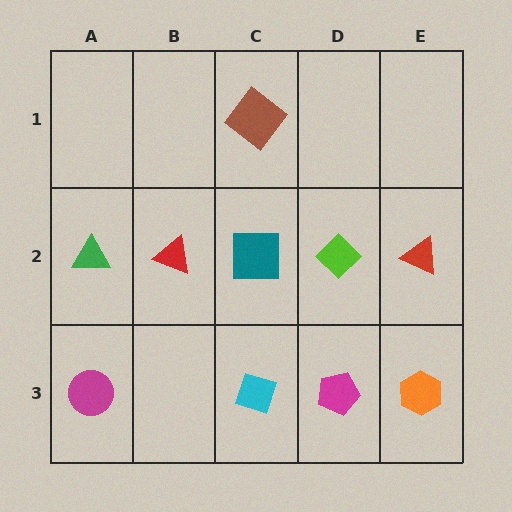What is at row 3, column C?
A cyan diamond.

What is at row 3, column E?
An orange hexagon.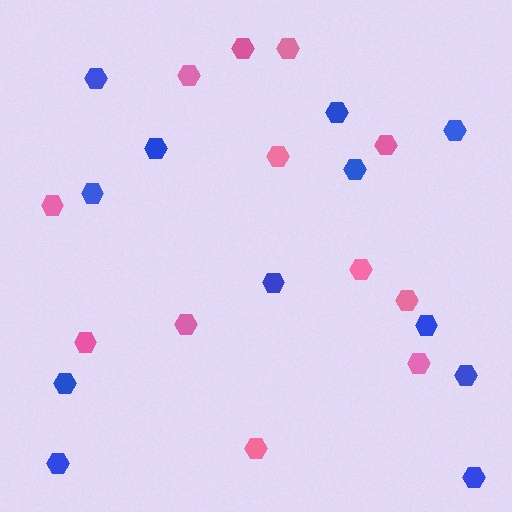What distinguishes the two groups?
There are 2 groups: one group of pink hexagons (12) and one group of blue hexagons (12).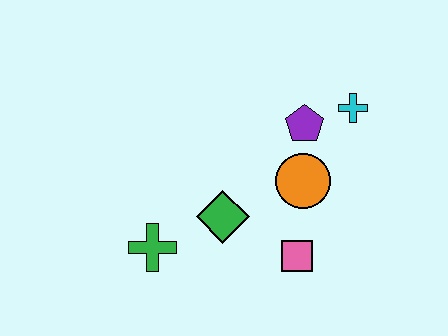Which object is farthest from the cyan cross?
The green cross is farthest from the cyan cross.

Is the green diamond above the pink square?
Yes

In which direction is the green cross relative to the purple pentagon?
The green cross is to the left of the purple pentagon.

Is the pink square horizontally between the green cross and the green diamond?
No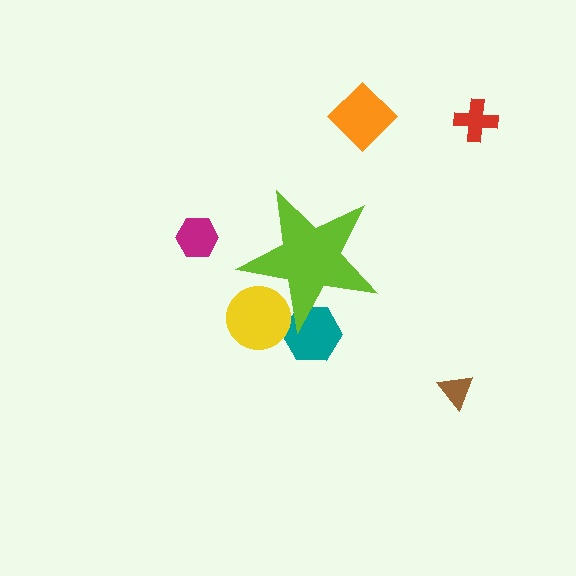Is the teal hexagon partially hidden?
Yes, the teal hexagon is partially hidden behind the lime star.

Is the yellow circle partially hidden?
Yes, the yellow circle is partially hidden behind the lime star.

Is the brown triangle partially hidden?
No, the brown triangle is fully visible.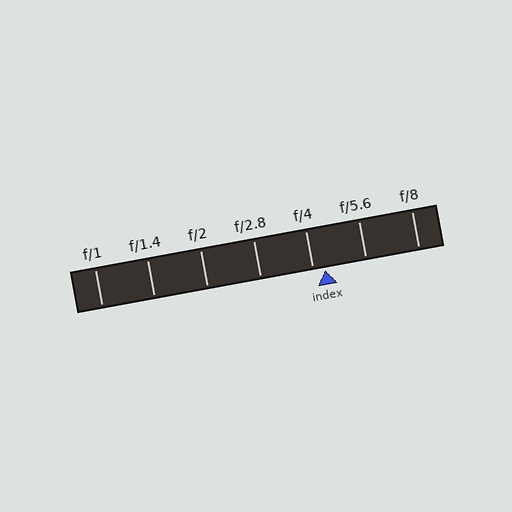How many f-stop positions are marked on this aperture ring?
There are 7 f-stop positions marked.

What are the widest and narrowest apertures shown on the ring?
The widest aperture shown is f/1 and the narrowest is f/8.